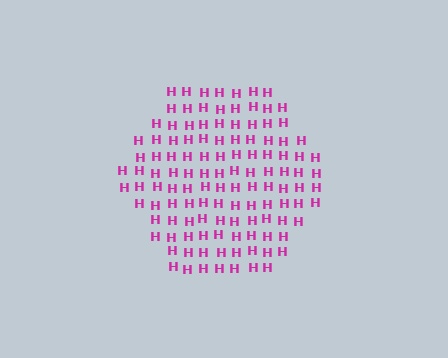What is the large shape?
The large shape is a hexagon.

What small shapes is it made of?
It is made of small letter H's.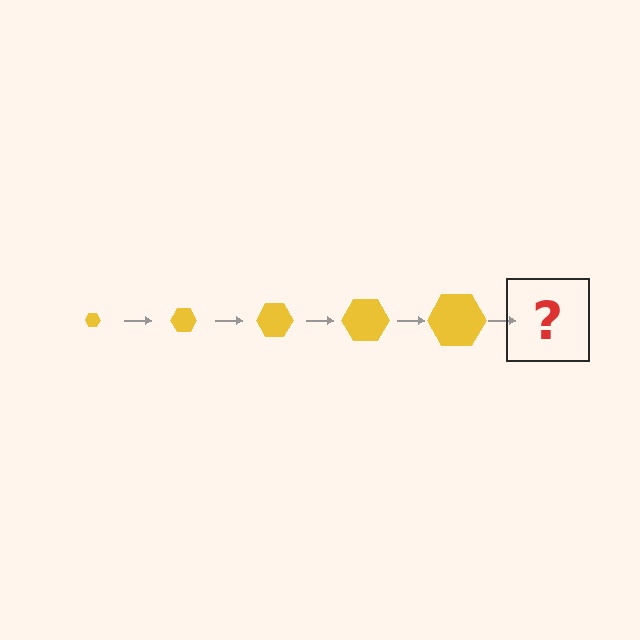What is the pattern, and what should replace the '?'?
The pattern is that the hexagon gets progressively larger each step. The '?' should be a yellow hexagon, larger than the previous one.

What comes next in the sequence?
The next element should be a yellow hexagon, larger than the previous one.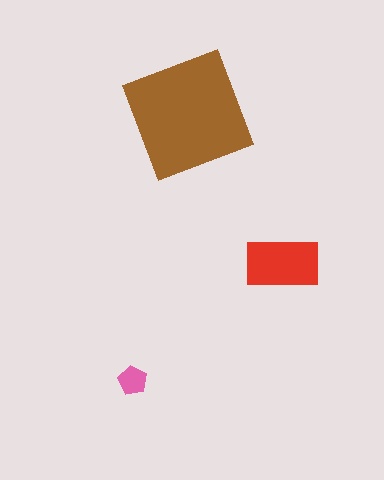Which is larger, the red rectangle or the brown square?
The brown square.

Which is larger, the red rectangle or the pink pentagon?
The red rectangle.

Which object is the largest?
The brown square.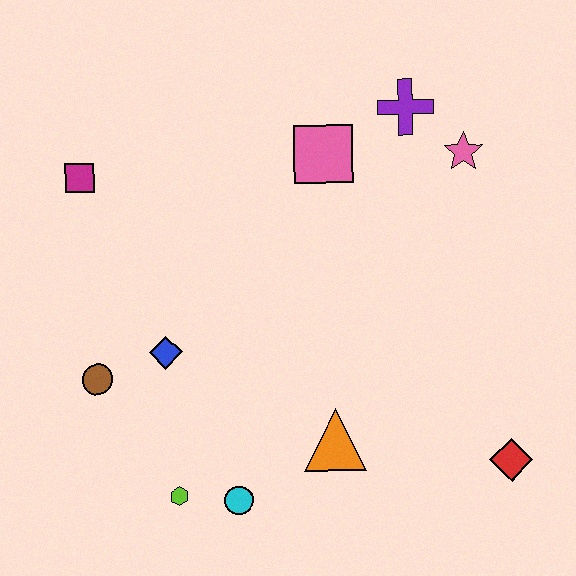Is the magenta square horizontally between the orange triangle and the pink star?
No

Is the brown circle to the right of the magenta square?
Yes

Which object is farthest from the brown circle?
The pink star is farthest from the brown circle.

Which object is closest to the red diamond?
The orange triangle is closest to the red diamond.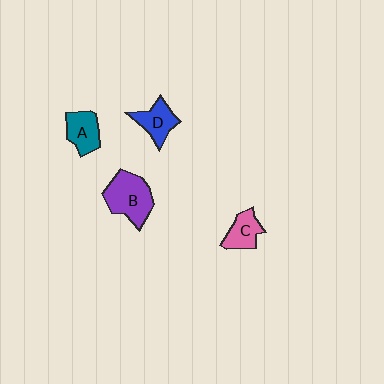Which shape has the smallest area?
Shape C (pink).